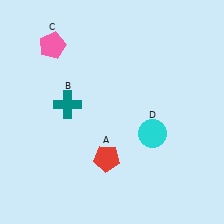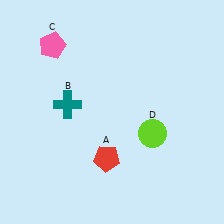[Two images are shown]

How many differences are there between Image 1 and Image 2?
There is 1 difference between the two images.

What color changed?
The circle (D) changed from cyan in Image 1 to lime in Image 2.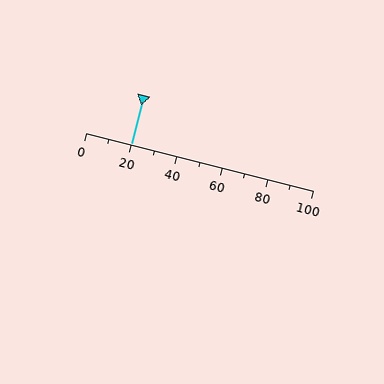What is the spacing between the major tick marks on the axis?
The major ticks are spaced 20 apart.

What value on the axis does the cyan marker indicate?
The marker indicates approximately 20.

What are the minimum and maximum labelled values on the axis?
The axis runs from 0 to 100.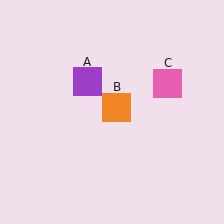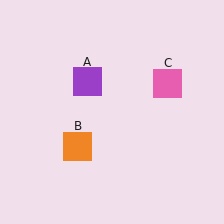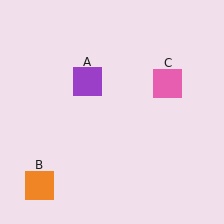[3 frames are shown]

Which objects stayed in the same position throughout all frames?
Purple square (object A) and pink square (object C) remained stationary.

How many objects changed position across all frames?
1 object changed position: orange square (object B).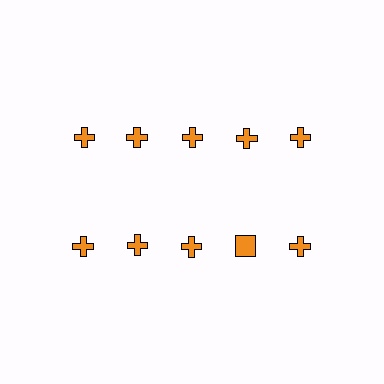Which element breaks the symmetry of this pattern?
The orange square in the second row, second from right column breaks the symmetry. All other shapes are orange crosses.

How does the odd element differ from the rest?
It has a different shape: square instead of cross.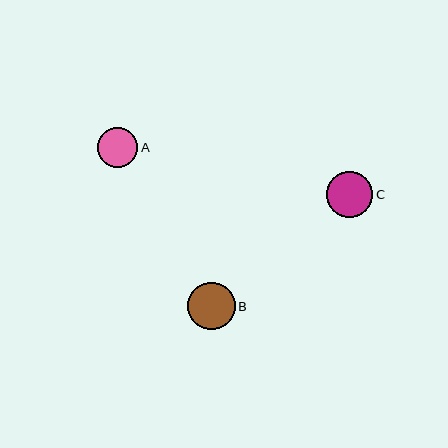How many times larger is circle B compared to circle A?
Circle B is approximately 1.2 times the size of circle A.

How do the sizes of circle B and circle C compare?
Circle B and circle C are approximately the same size.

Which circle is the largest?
Circle B is the largest with a size of approximately 47 pixels.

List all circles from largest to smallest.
From largest to smallest: B, C, A.